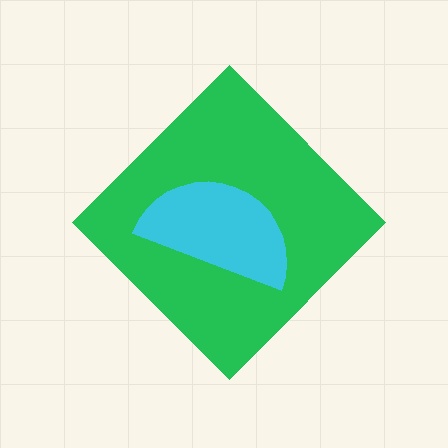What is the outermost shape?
The green diamond.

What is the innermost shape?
The cyan semicircle.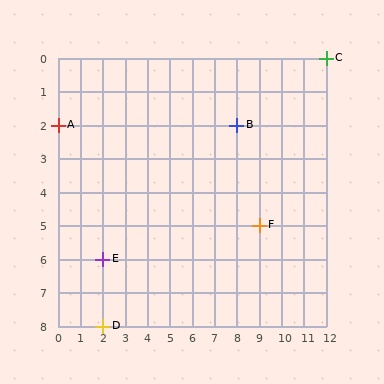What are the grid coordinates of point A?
Point A is at grid coordinates (0, 2).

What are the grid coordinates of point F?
Point F is at grid coordinates (9, 5).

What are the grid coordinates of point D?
Point D is at grid coordinates (2, 8).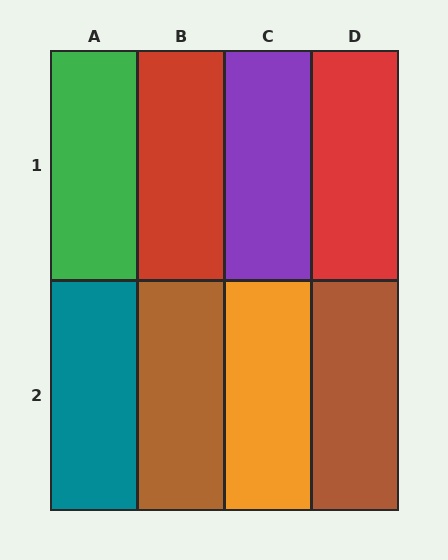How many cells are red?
2 cells are red.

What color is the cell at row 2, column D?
Brown.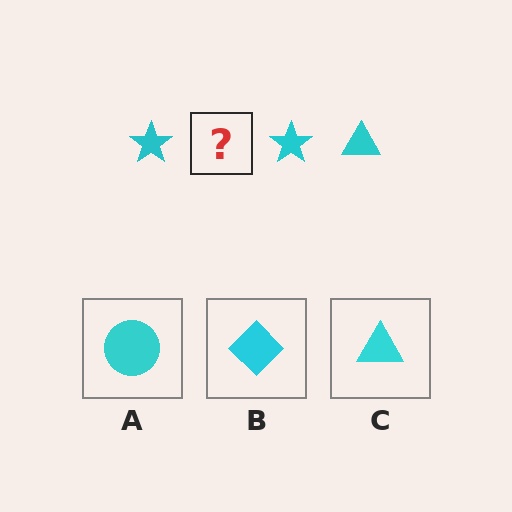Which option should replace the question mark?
Option C.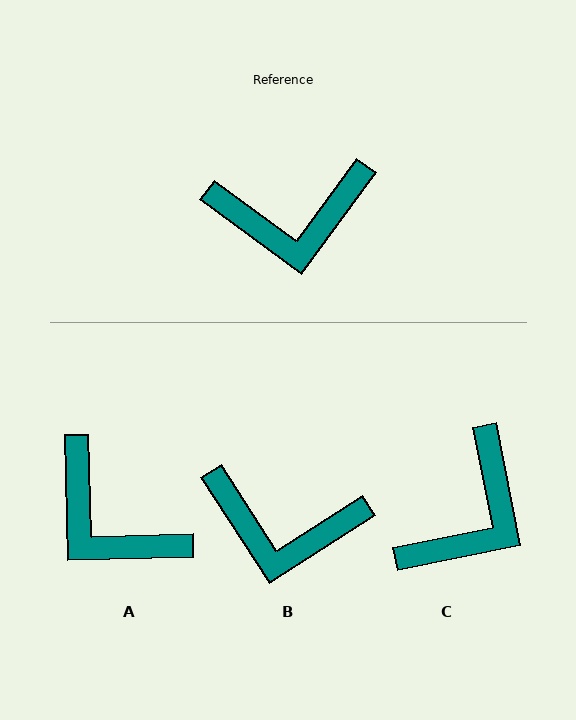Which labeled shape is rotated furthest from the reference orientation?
A, about 52 degrees away.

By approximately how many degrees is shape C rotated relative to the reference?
Approximately 48 degrees counter-clockwise.